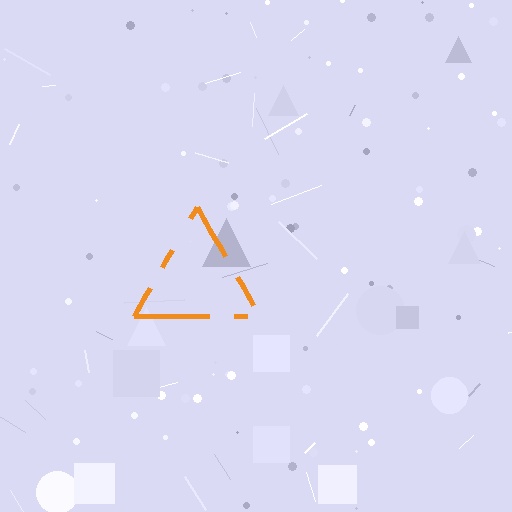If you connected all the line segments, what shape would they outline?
They would outline a triangle.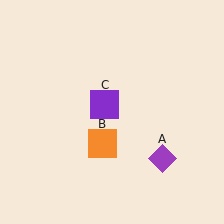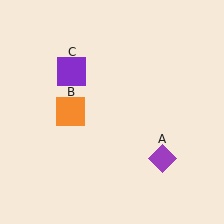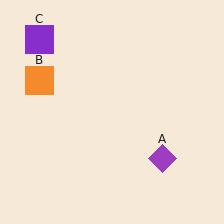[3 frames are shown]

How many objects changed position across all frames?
2 objects changed position: orange square (object B), purple square (object C).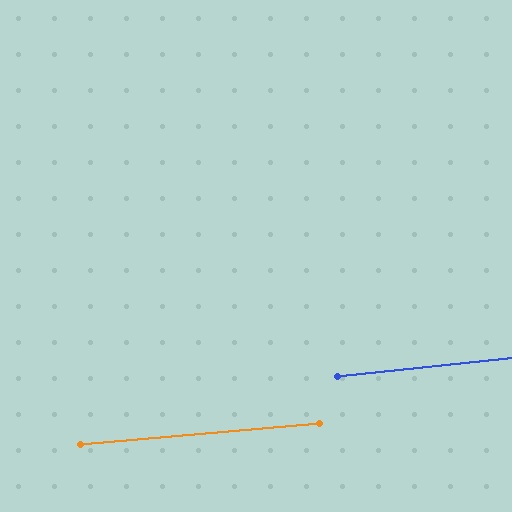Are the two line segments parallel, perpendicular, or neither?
Parallel — their directions differ by only 1.0°.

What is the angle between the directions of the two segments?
Approximately 1 degree.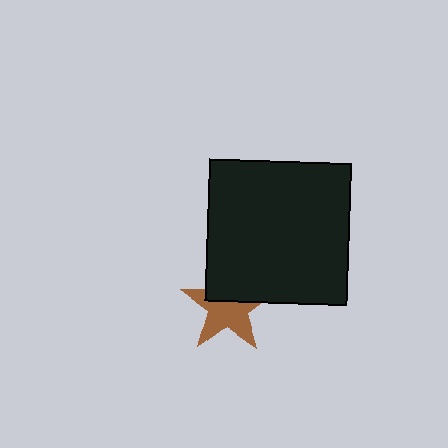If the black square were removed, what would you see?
You would see the complete brown star.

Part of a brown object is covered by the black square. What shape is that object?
It is a star.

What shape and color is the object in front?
The object in front is a black square.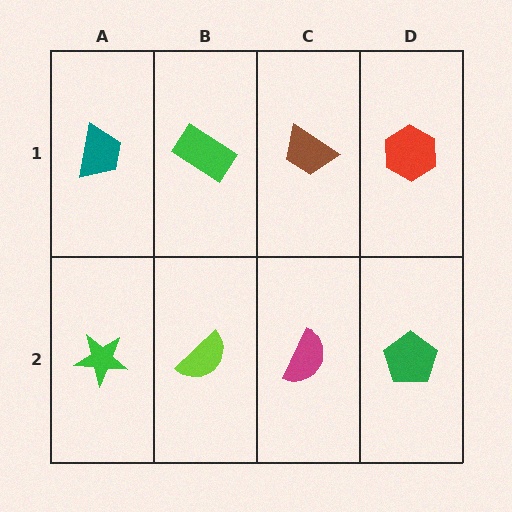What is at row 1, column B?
A green rectangle.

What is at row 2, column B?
A lime semicircle.